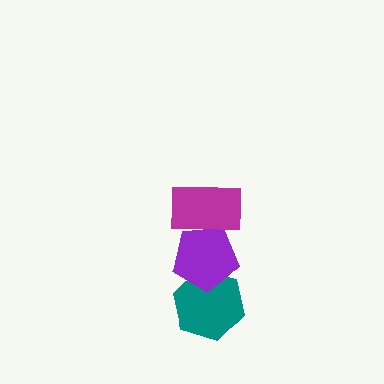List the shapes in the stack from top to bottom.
From top to bottom: the magenta rectangle, the purple pentagon, the teal hexagon.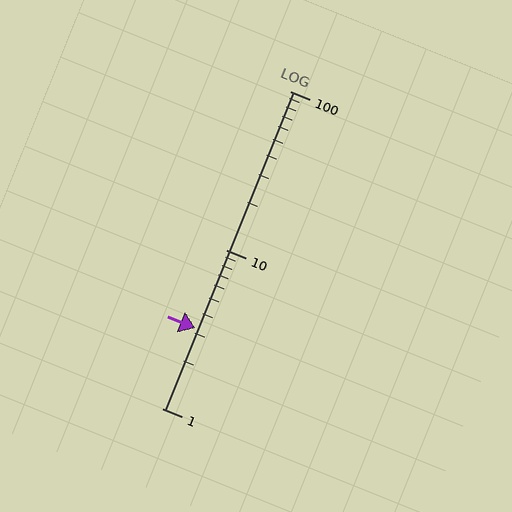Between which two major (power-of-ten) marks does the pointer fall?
The pointer is between 1 and 10.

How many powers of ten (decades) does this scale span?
The scale spans 2 decades, from 1 to 100.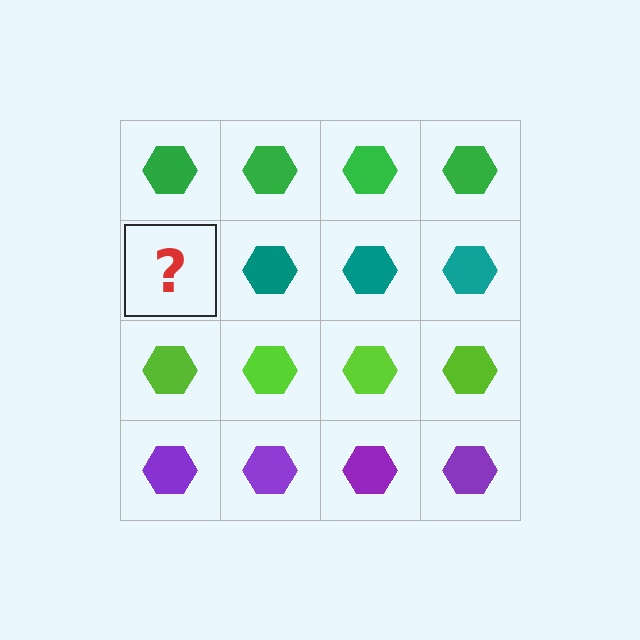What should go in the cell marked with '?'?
The missing cell should contain a teal hexagon.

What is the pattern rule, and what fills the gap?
The rule is that each row has a consistent color. The gap should be filled with a teal hexagon.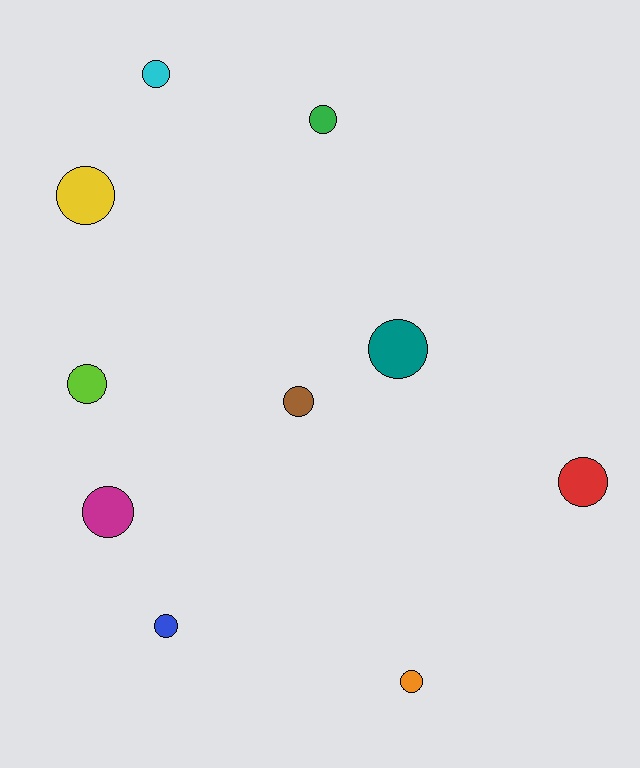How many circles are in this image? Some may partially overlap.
There are 10 circles.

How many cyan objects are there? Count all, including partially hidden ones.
There is 1 cyan object.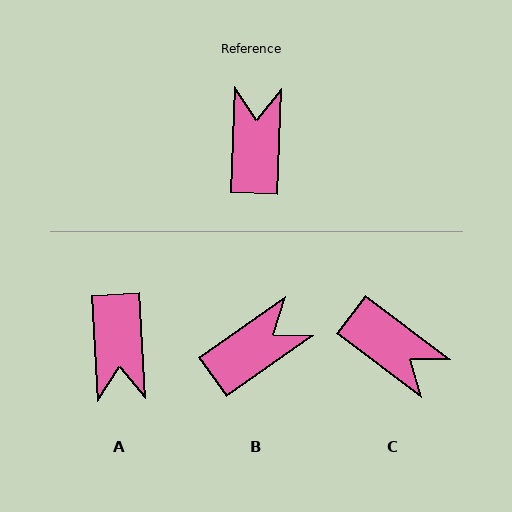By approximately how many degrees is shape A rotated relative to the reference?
Approximately 175 degrees clockwise.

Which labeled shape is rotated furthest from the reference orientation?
A, about 175 degrees away.